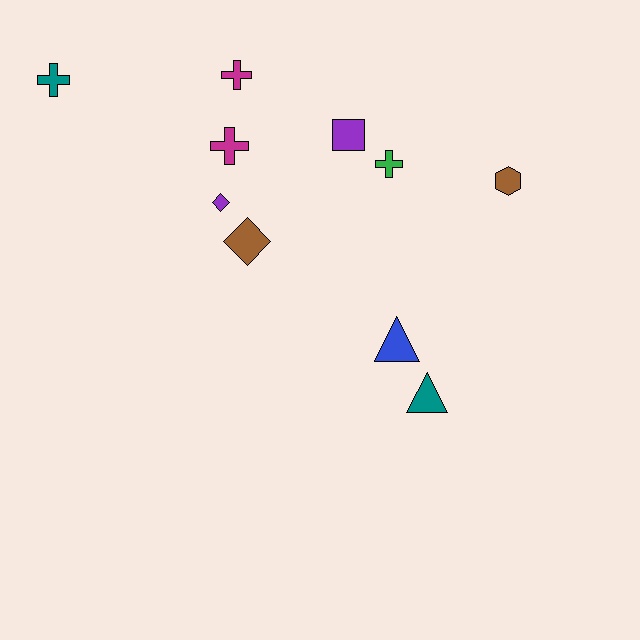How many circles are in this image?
There are no circles.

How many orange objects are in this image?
There are no orange objects.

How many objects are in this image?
There are 10 objects.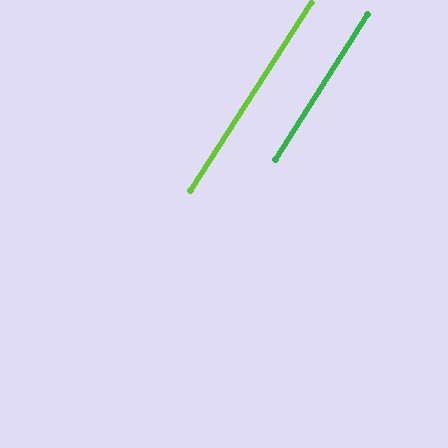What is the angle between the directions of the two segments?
Approximately 0 degrees.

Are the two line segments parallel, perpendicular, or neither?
Parallel — their directions differ by only 0.3°.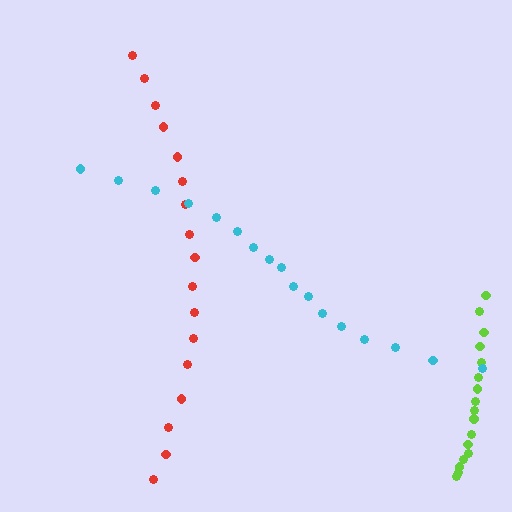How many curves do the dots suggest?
There are 3 distinct paths.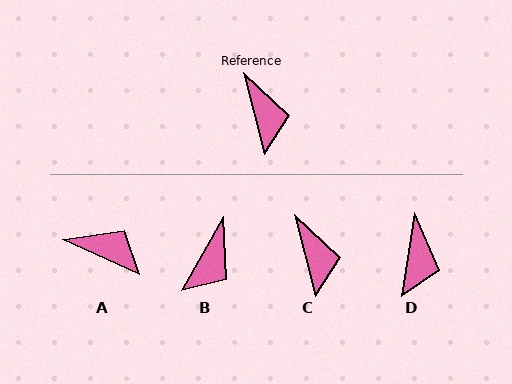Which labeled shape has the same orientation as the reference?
C.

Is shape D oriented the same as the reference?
No, it is off by about 24 degrees.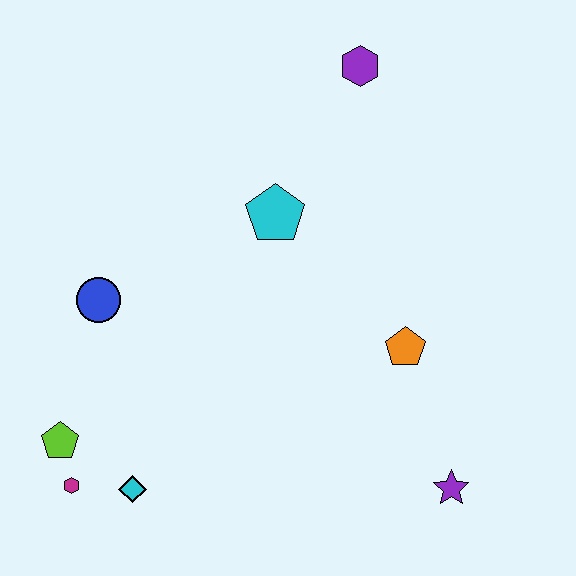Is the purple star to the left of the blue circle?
No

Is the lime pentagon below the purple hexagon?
Yes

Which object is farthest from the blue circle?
The purple star is farthest from the blue circle.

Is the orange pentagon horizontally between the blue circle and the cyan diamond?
No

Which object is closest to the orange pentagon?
The purple star is closest to the orange pentagon.